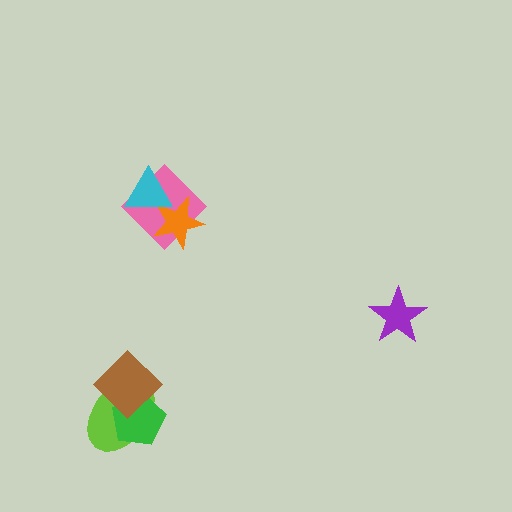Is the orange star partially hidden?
Yes, it is partially covered by another shape.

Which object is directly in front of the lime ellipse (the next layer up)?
The green pentagon is directly in front of the lime ellipse.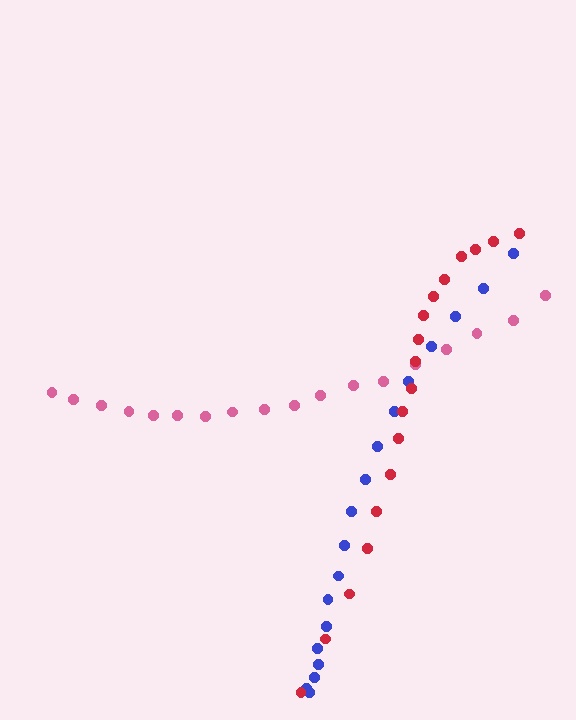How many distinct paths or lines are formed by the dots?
There are 3 distinct paths.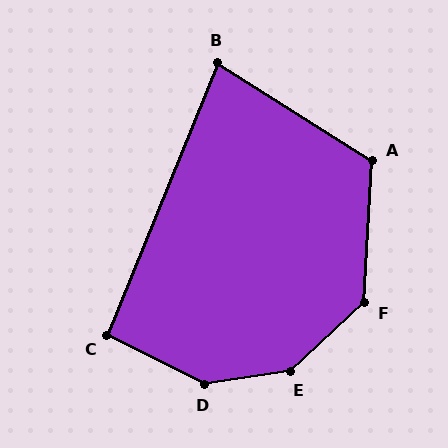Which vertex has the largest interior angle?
E, at approximately 146 degrees.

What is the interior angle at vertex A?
Approximately 119 degrees (obtuse).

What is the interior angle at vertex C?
Approximately 95 degrees (approximately right).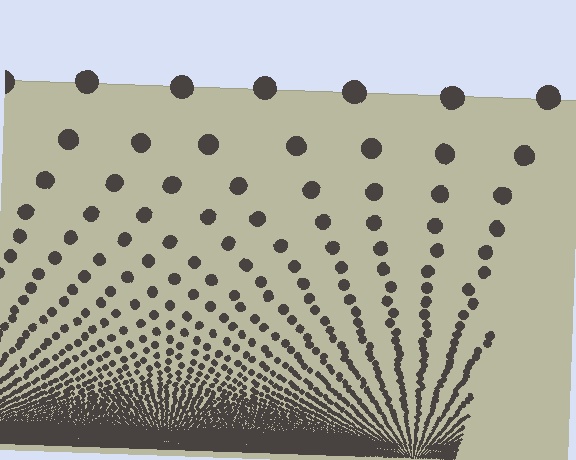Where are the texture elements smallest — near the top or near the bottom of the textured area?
Near the bottom.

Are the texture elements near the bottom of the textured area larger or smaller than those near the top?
Smaller. The gradient is inverted — elements near the bottom are smaller and denser.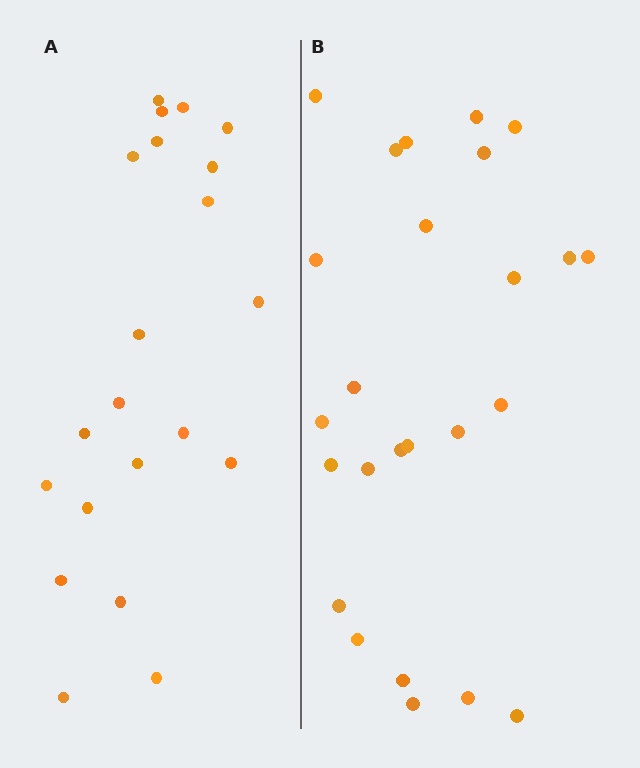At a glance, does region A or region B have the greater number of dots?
Region B (the right region) has more dots.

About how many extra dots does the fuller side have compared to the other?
Region B has about 4 more dots than region A.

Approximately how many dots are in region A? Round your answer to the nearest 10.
About 20 dots. (The exact count is 21, which rounds to 20.)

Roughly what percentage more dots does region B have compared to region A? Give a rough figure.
About 20% more.